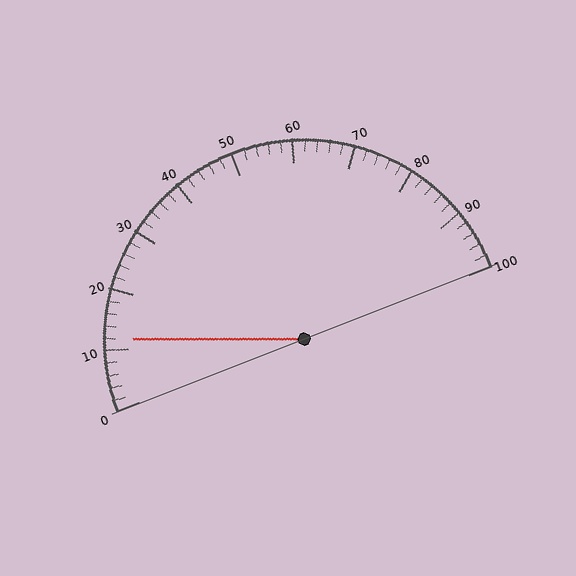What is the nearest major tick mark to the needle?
The nearest major tick mark is 10.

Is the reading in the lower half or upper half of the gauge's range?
The reading is in the lower half of the range (0 to 100).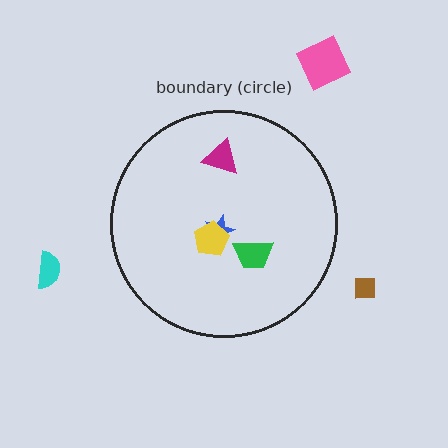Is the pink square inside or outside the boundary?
Outside.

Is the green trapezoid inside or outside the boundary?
Inside.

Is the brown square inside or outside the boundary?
Outside.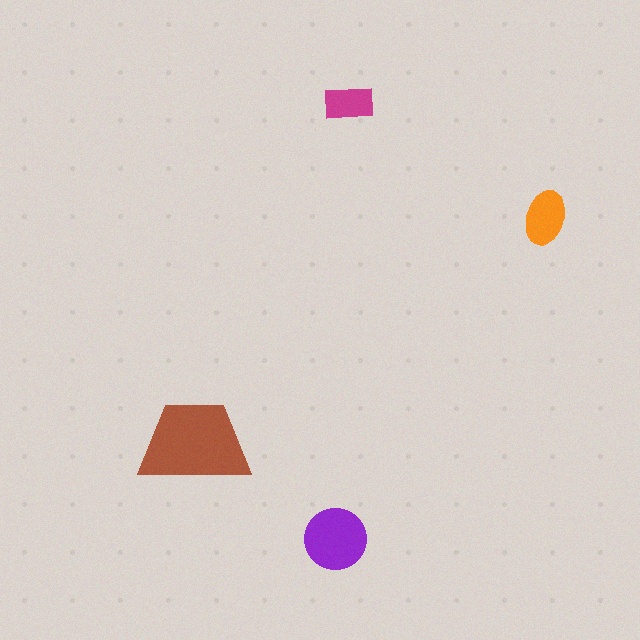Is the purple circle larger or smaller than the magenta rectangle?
Larger.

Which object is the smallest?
The magenta rectangle.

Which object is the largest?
The brown trapezoid.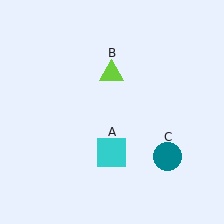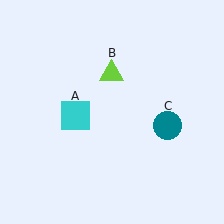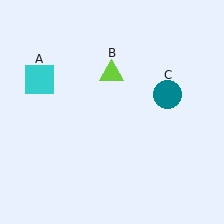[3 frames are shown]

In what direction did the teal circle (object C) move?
The teal circle (object C) moved up.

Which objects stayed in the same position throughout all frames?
Lime triangle (object B) remained stationary.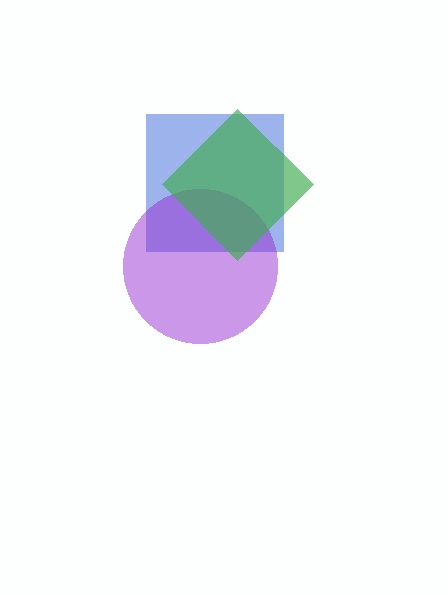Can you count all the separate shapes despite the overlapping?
Yes, there are 3 separate shapes.